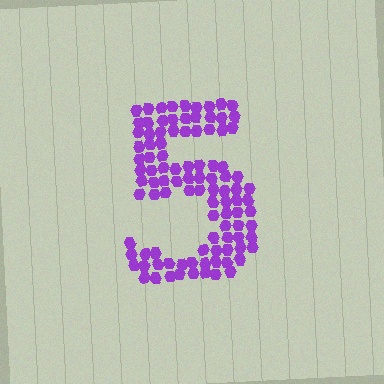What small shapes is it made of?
It is made of small hexagons.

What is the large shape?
The large shape is the digit 5.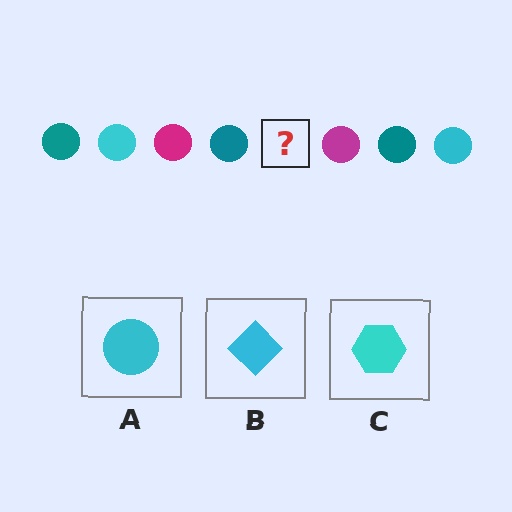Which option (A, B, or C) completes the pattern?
A.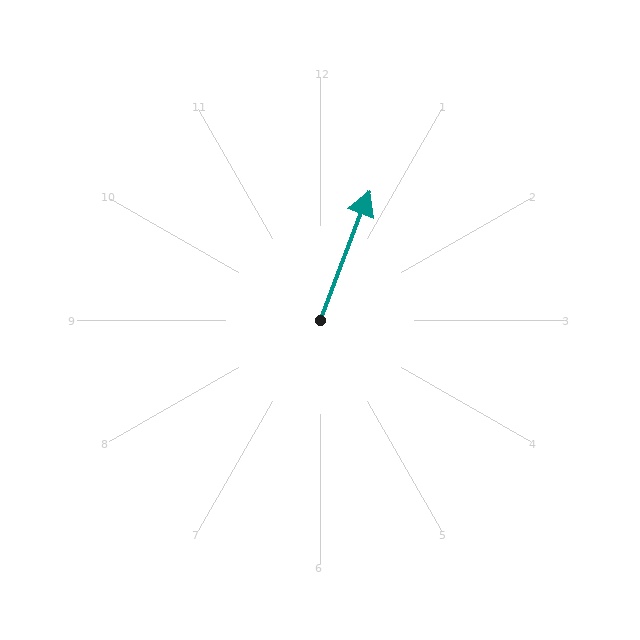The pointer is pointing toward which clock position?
Roughly 1 o'clock.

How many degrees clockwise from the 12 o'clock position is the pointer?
Approximately 21 degrees.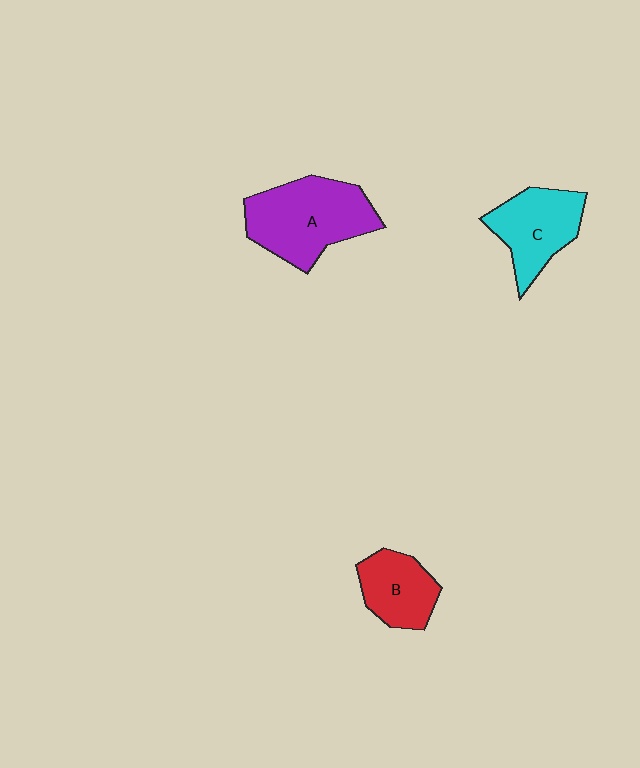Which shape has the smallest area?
Shape B (red).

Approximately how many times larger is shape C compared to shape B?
Approximately 1.3 times.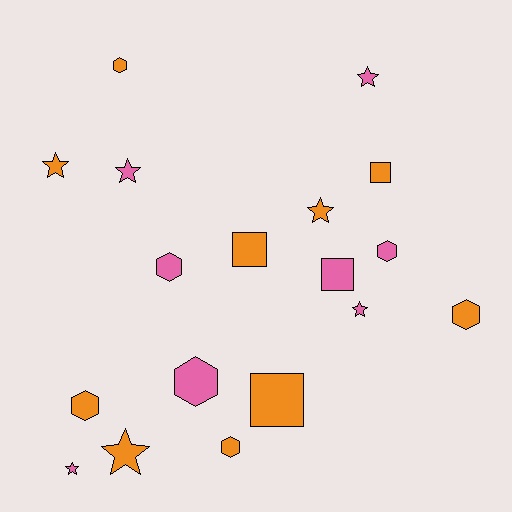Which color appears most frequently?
Orange, with 10 objects.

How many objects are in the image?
There are 18 objects.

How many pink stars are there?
There are 4 pink stars.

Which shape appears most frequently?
Star, with 7 objects.